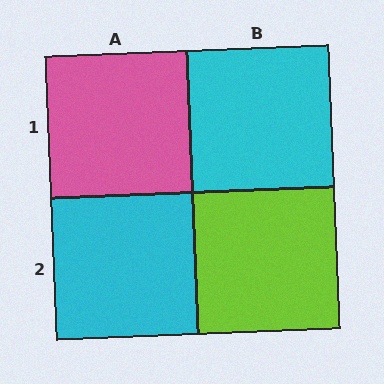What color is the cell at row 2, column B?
Lime.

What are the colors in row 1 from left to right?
Pink, cyan.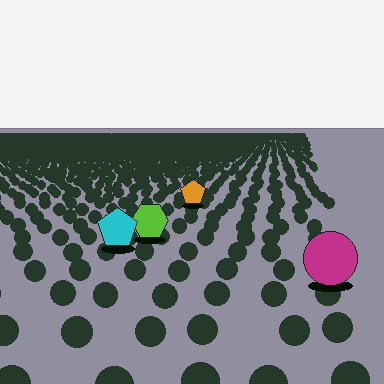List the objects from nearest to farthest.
From nearest to farthest: the magenta circle, the cyan pentagon, the lime hexagon, the orange pentagon.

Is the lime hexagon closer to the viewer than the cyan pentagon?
No. The cyan pentagon is closer — you can tell from the texture gradient: the ground texture is coarser near it.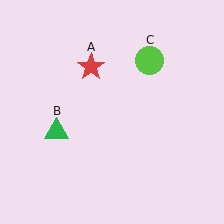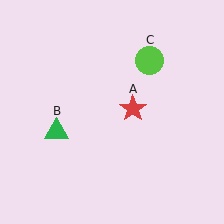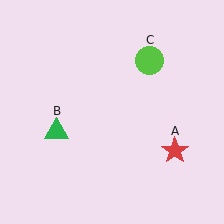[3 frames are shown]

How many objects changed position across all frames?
1 object changed position: red star (object A).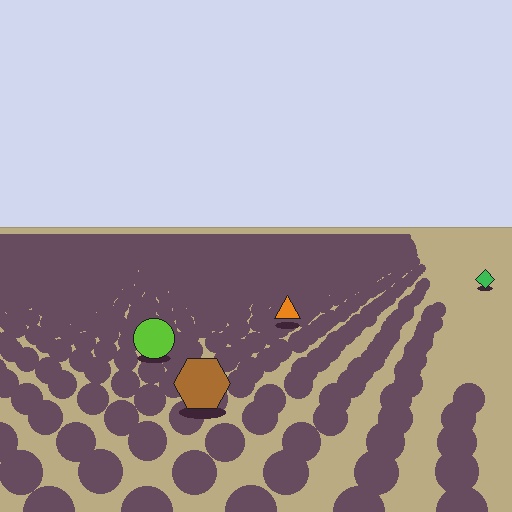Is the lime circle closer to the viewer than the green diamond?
Yes. The lime circle is closer — you can tell from the texture gradient: the ground texture is coarser near it.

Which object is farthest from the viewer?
The green diamond is farthest from the viewer. It appears smaller and the ground texture around it is denser.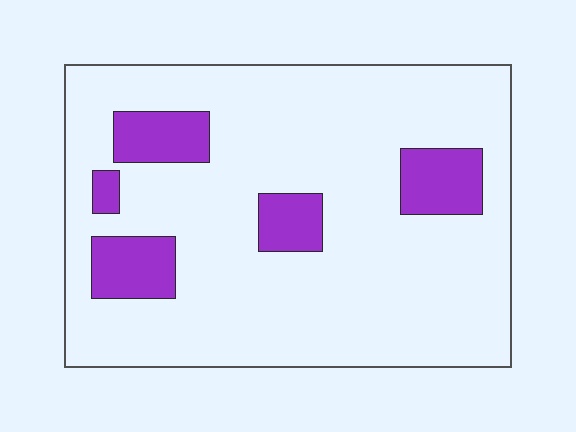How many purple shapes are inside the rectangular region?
5.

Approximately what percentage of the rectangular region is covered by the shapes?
Approximately 15%.